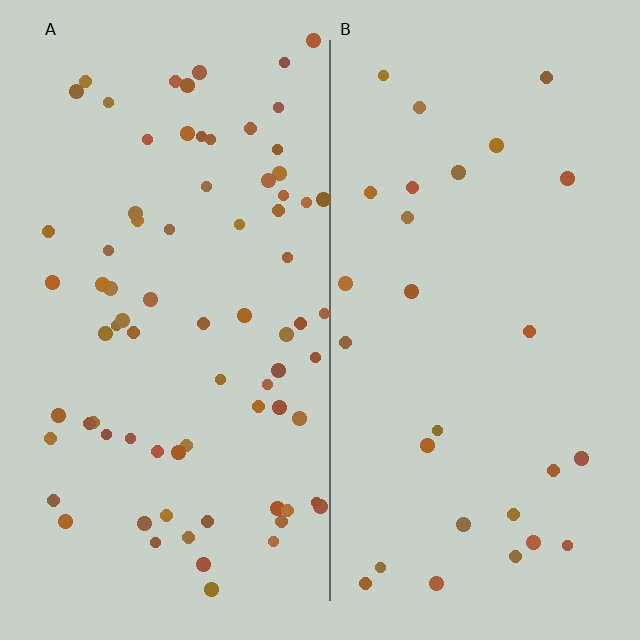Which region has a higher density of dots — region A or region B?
A (the left).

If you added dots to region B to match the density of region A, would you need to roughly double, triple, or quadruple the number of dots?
Approximately triple.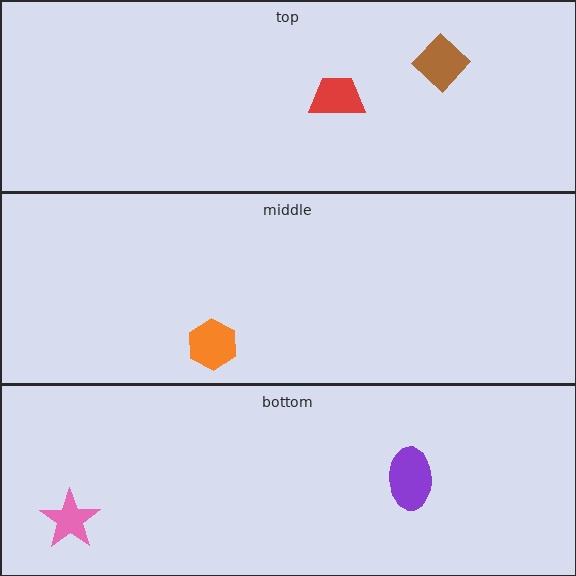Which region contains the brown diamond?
The top region.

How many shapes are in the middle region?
1.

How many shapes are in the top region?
2.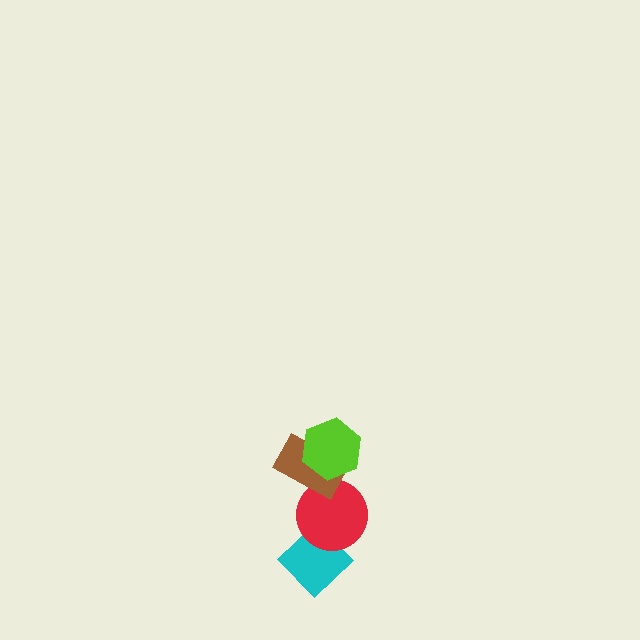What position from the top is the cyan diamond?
The cyan diamond is 4th from the top.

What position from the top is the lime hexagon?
The lime hexagon is 1st from the top.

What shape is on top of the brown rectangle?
The lime hexagon is on top of the brown rectangle.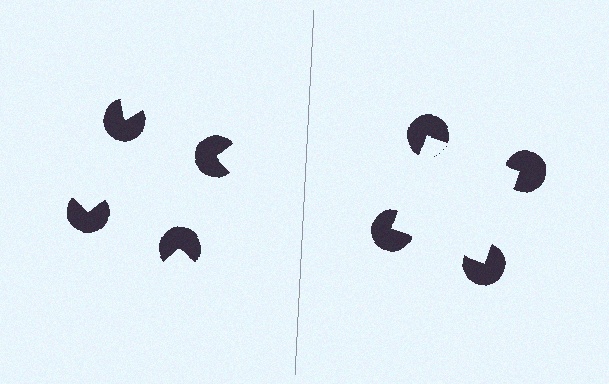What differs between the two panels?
The pac-man discs are positioned identically on both sides; only the wedge orientations differ. On the right they align to a square; on the left they are misaligned.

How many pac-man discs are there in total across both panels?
8 — 4 on each side.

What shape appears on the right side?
An illusory square.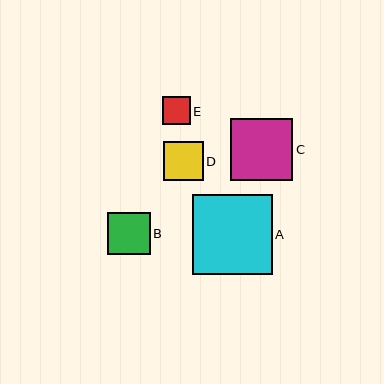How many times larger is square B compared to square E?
Square B is approximately 1.5 times the size of square E.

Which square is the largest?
Square A is the largest with a size of approximately 80 pixels.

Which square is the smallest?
Square E is the smallest with a size of approximately 28 pixels.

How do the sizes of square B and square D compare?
Square B and square D are approximately the same size.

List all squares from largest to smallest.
From largest to smallest: A, C, B, D, E.